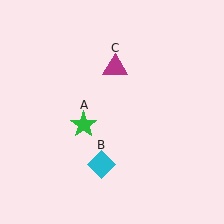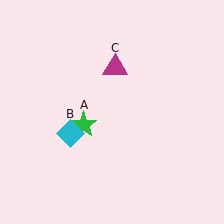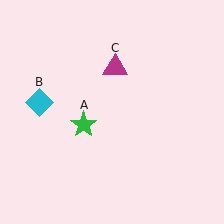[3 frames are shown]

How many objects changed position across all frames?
1 object changed position: cyan diamond (object B).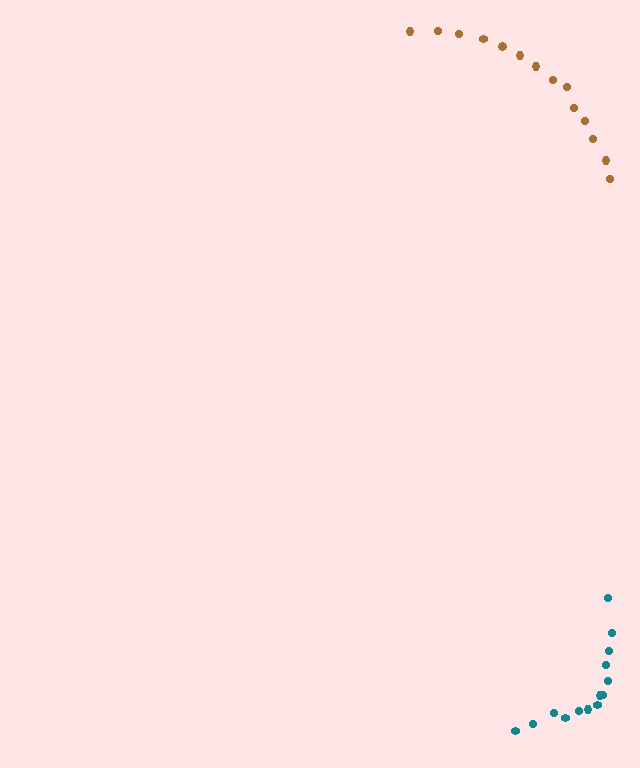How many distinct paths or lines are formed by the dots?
There are 2 distinct paths.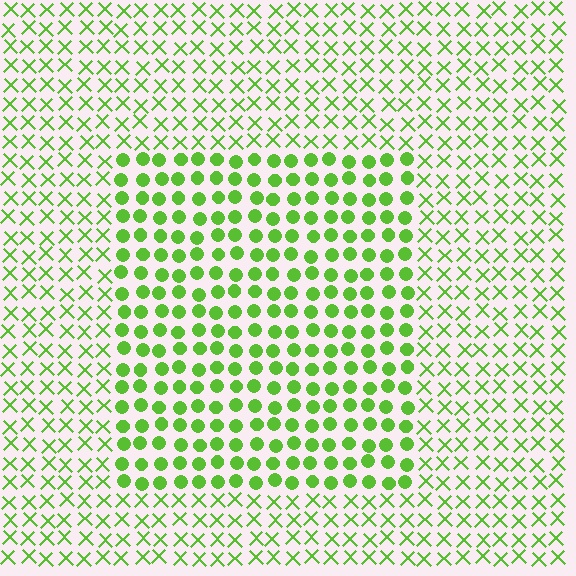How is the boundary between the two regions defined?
The boundary is defined by a change in element shape: circles inside vs. X marks outside. All elements share the same color and spacing.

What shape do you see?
I see a rectangle.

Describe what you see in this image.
The image is filled with small lime elements arranged in a uniform grid. A rectangle-shaped region contains circles, while the surrounding area contains X marks. The boundary is defined purely by the change in element shape.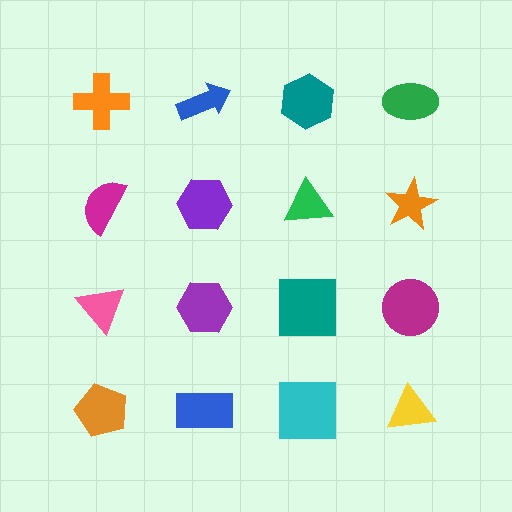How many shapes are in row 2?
4 shapes.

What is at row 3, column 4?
A magenta circle.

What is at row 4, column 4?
A yellow triangle.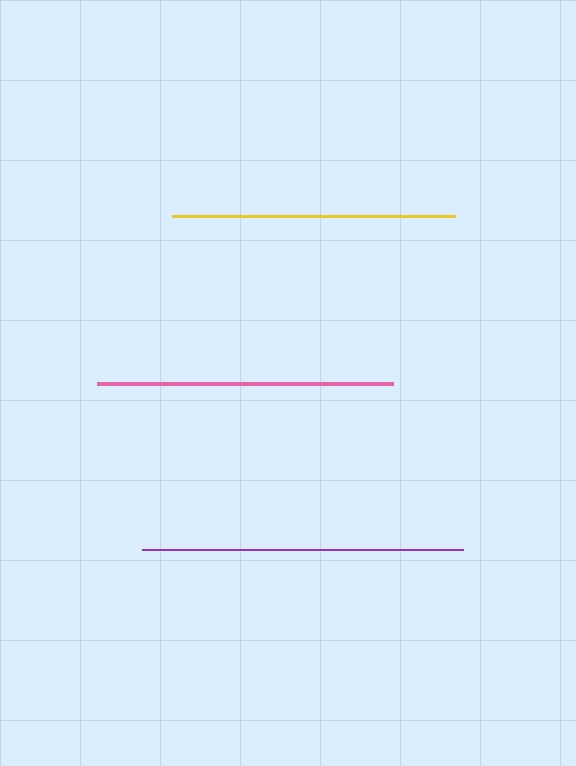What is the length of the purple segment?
The purple segment is approximately 321 pixels long.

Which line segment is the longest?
The purple line is the longest at approximately 321 pixels.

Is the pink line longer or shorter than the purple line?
The purple line is longer than the pink line.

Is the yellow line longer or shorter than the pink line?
The pink line is longer than the yellow line.